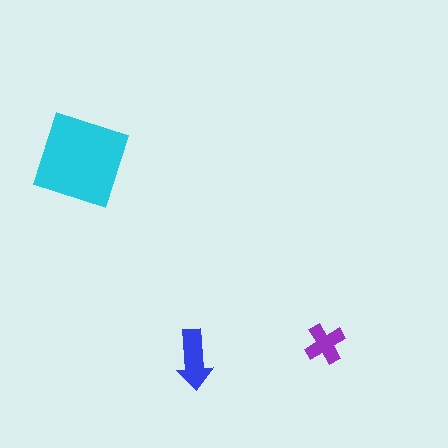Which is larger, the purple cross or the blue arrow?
The blue arrow.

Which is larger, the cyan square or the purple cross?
The cyan square.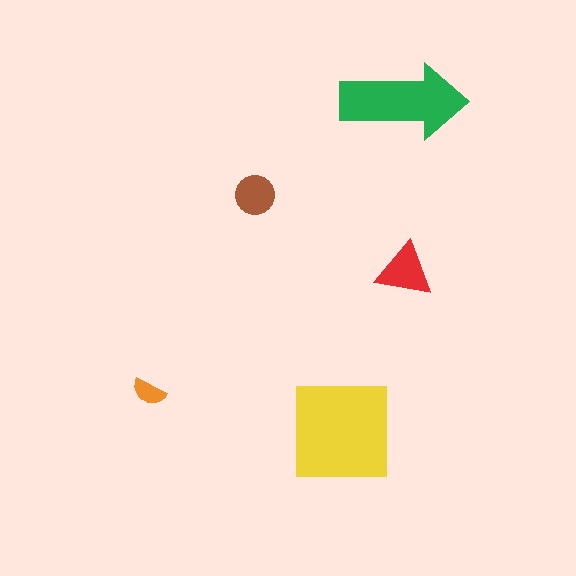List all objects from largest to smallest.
The yellow square, the green arrow, the red triangle, the brown circle, the orange semicircle.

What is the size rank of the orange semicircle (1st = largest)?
5th.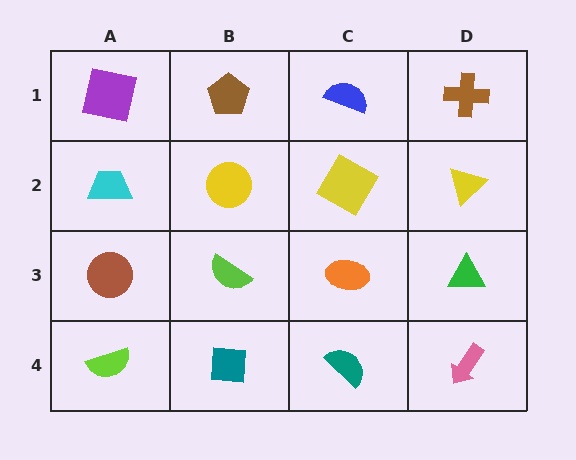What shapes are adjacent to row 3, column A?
A cyan trapezoid (row 2, column A), a lime semicircle (row 4, column A), a lime semicircle (row 3, column B).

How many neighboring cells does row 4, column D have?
2.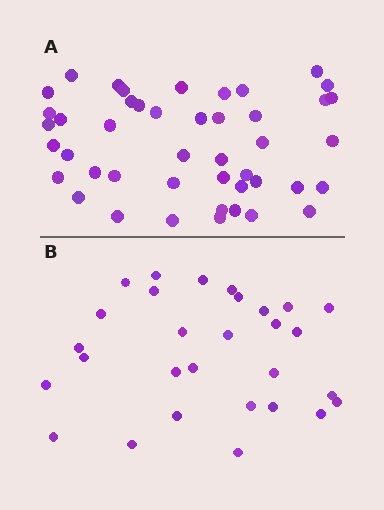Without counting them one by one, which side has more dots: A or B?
Region A (the top region) has more dots.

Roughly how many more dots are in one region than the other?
Region A has approximately 15 more dots than region B.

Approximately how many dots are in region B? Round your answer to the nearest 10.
About 30 dots. (The exact count is 29, which rounds to 30.)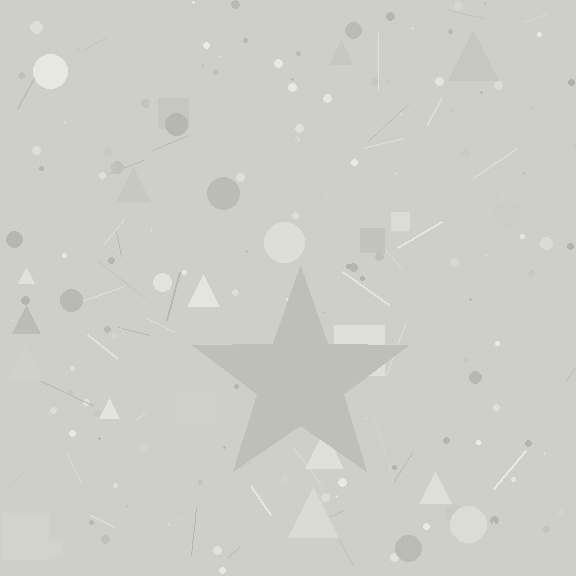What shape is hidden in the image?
A star is hidden in the image.